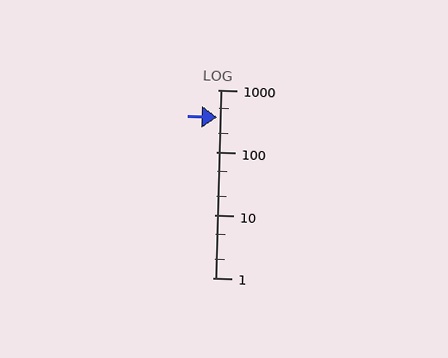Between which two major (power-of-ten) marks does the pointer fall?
The pointer is between 100 and 1000.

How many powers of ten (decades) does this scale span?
The scale spans 3 decades, from 1 to 1000.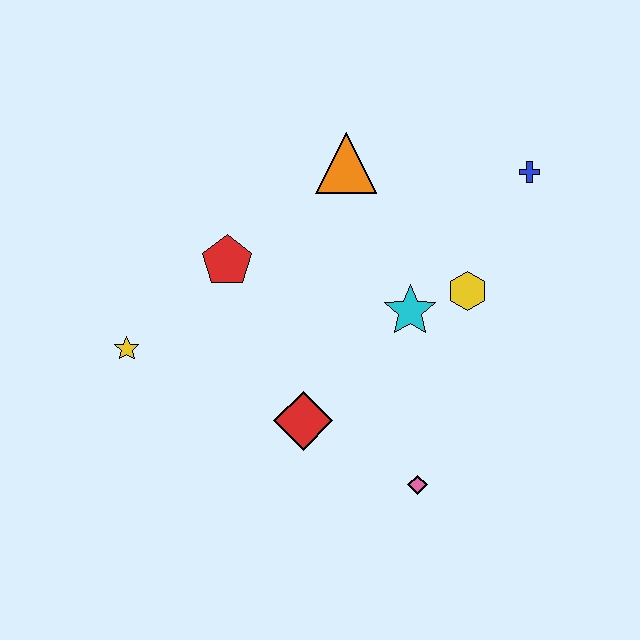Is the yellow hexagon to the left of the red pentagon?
No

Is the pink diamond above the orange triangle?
No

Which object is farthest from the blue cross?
The yellow star is farthest from the blue cross.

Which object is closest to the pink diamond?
The red diamond is closest to the pink diamond.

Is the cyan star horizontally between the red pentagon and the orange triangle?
No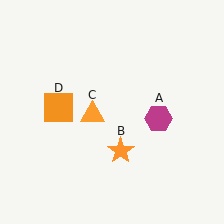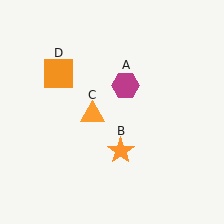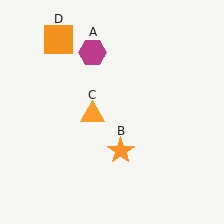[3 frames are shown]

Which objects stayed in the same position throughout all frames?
Orange star (object B) and orange triangle (object C) remained stationary.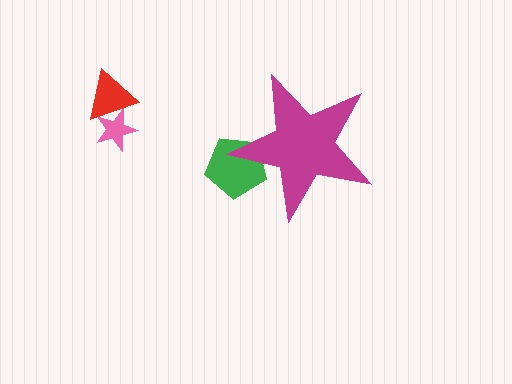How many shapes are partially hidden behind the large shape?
1 shape is partially hidden.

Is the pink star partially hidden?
No, the pink star is fully visible.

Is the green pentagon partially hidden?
Yes, the green pentagon is partially hidden behind the magenta star.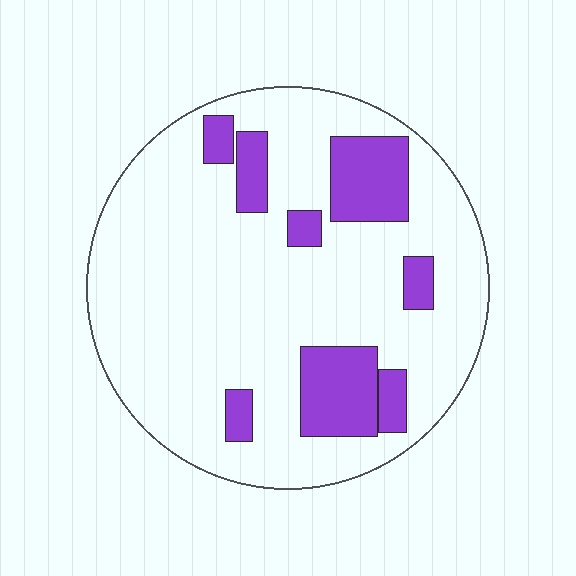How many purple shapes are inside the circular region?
8.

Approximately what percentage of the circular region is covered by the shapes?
Approximately 20%.